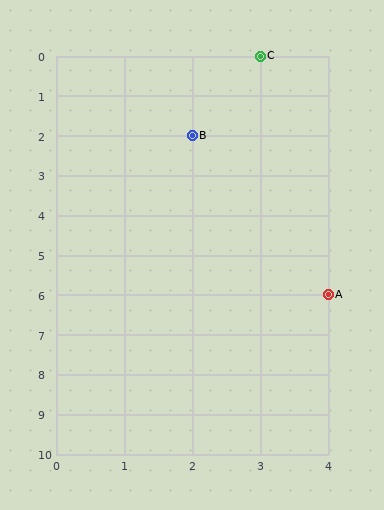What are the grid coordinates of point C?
Point C is at grid coordinates (3, 0).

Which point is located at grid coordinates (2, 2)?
Point B is at (2, 2).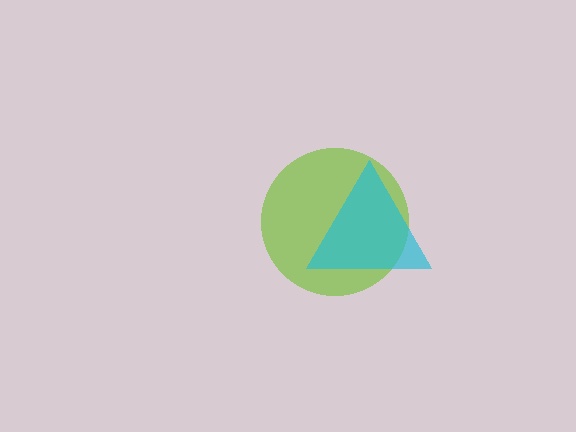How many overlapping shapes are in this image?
There are 2 overlapping shapes in the image.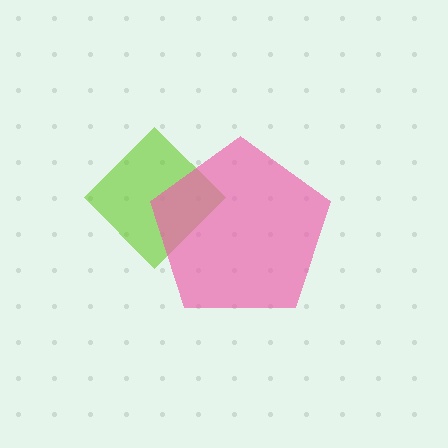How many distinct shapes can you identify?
There are 2 distinct shapes: a lime diamond, a pink pentagon.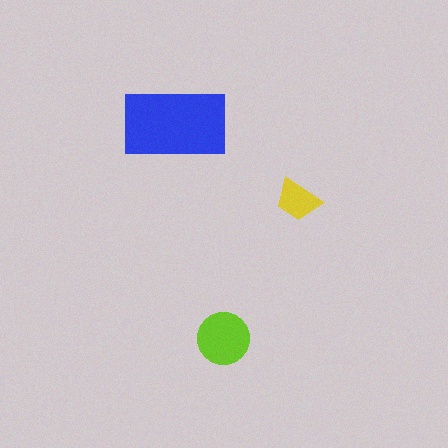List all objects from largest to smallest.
The blue rectangle, the lime circle, the yellow trapezoid.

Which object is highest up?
The blue rectangle is topmost.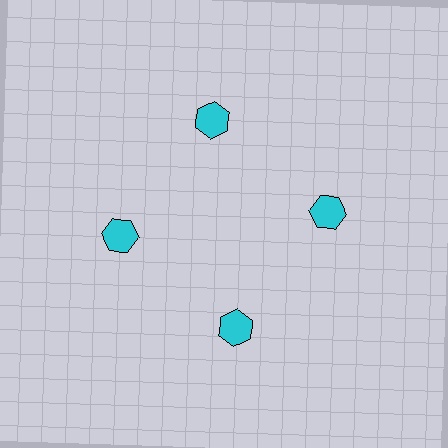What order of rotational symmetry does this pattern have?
This pattern has 4-fold rotational symmetry.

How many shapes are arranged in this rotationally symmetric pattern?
There are 4 shapes, arranged in 4 groups of 1.